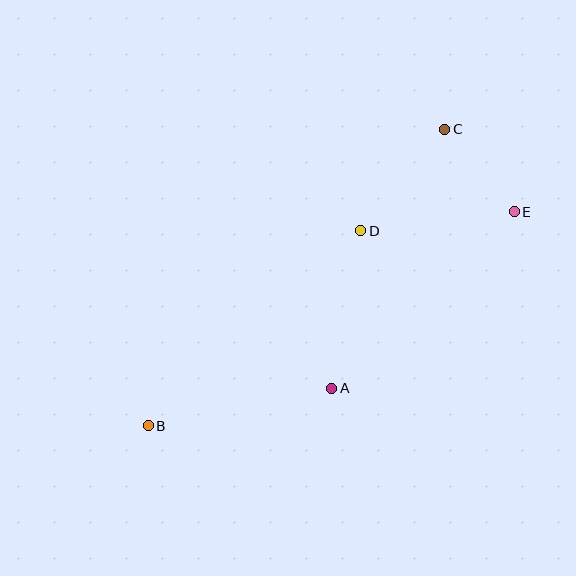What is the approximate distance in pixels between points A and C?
The distance between A and C is approximately 283 pixels.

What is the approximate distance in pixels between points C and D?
The distance between C and D is approximately 132 pixels.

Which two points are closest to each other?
Points C and E are closest to each other.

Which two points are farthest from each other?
Points B and E are farthest from each other.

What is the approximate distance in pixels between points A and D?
The distance between A and D is approximately 160 pixels.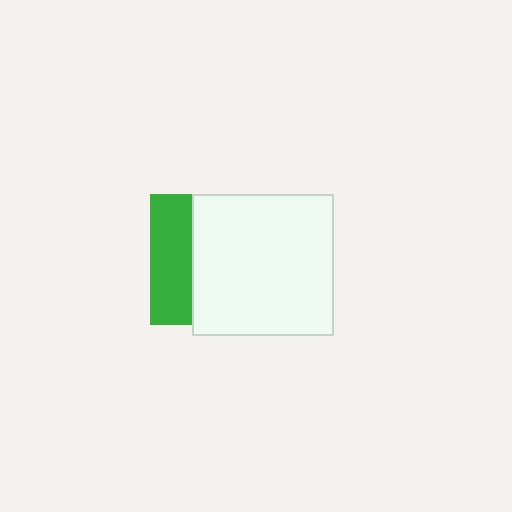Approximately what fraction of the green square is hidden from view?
Roughly 68% of the green square is hidden behind the white square.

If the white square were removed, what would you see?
You would see the complete green square.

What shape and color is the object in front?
The object in front is a white square.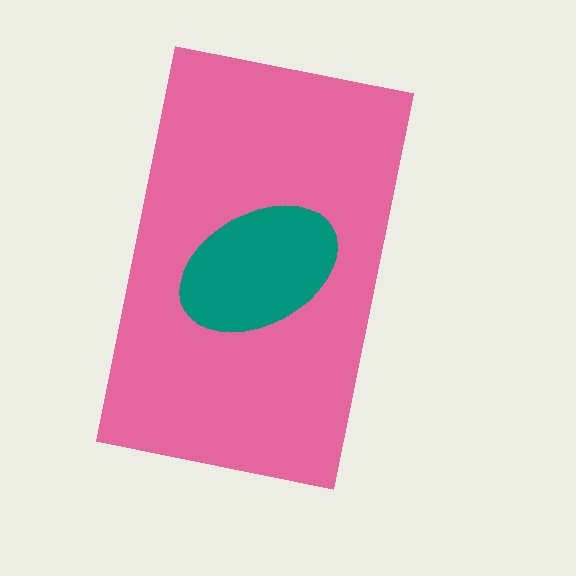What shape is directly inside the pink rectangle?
The teal ellipse.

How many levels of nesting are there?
2.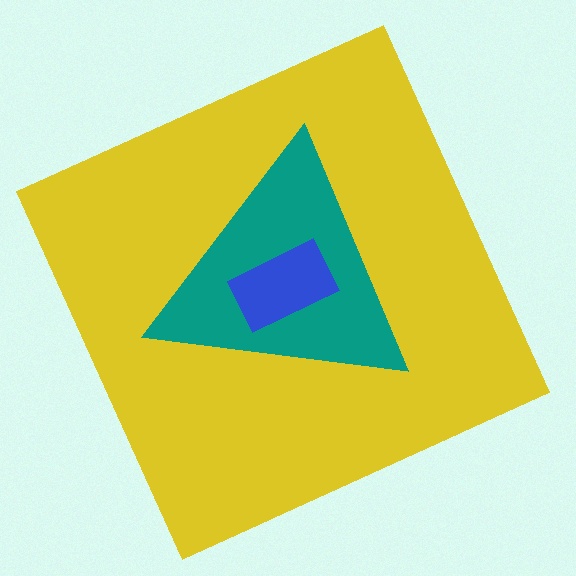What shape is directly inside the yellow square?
The teal triangle.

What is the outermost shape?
The yellow square.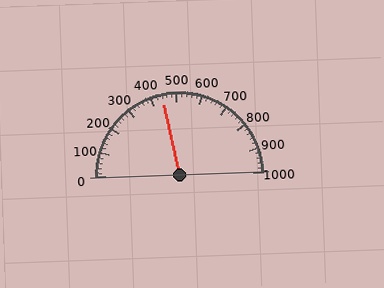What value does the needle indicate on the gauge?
The needle indicates approximately 440.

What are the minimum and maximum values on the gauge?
The gauge ranges from 0 to 1000.